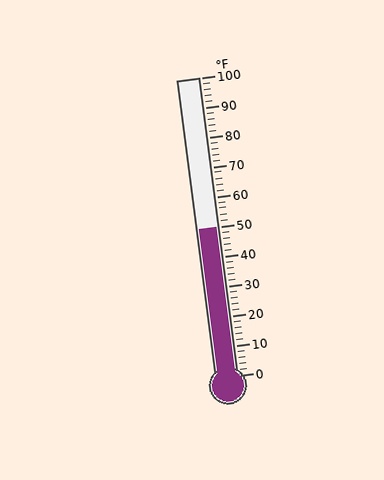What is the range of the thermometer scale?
The thermometer scale ranges from 0°F to 100°F.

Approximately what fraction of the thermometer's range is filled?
The thermometer is filled to approximately 50% of its range.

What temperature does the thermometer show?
The thermometer shows approximately 50°F.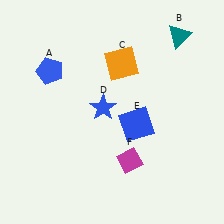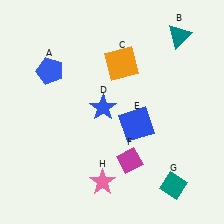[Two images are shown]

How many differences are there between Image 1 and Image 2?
There are 2 differences between the two images.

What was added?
A teal diamond (G), a pink star (H) were added in Image 2.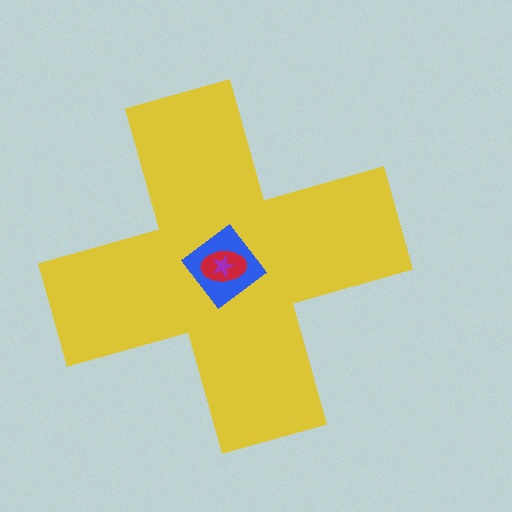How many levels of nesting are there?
4.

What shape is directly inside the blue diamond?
The red ellipse.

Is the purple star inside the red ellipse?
Yes.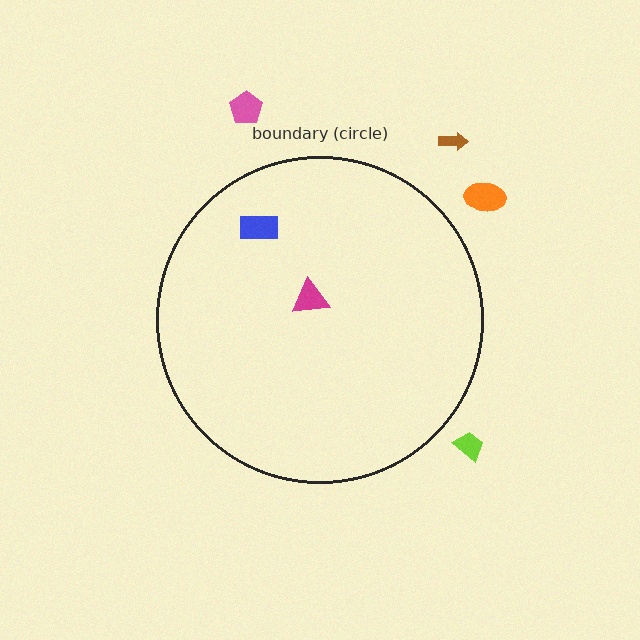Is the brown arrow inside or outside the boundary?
Outside.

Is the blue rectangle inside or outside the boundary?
Inside.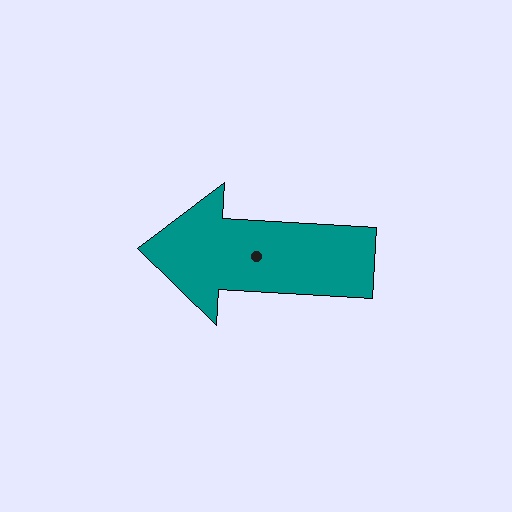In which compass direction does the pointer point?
West.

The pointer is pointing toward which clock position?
Roughly 9 o'clock.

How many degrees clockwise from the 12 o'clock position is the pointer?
Approximately 273 degrees.